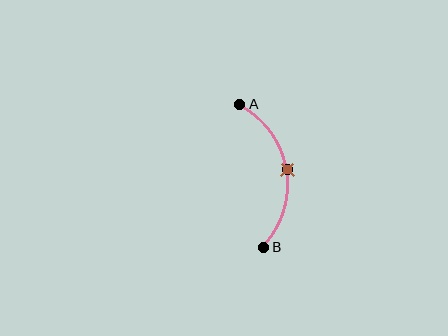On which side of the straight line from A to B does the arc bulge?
The arc bulges to the right of the straight line connecting A and B.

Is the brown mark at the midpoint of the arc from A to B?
Yes. The brown mark lies on the arc at equal arc-length from both A and B — it is the arc midpoint.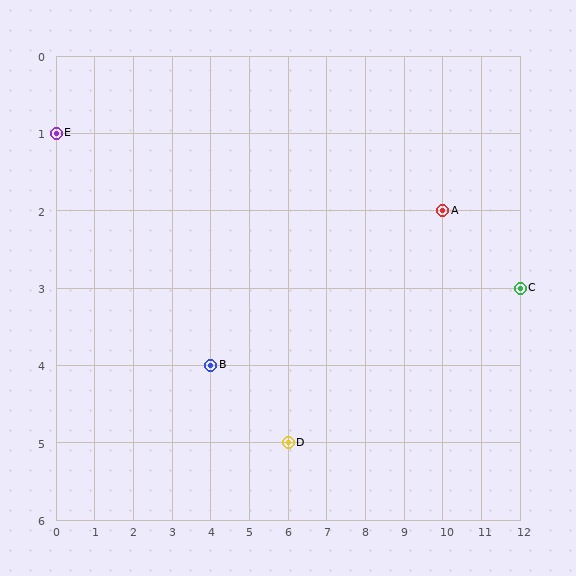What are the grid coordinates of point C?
Point C is at grid coordinates (12, 3).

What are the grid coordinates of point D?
Point D is at grid coordinates (6, 5).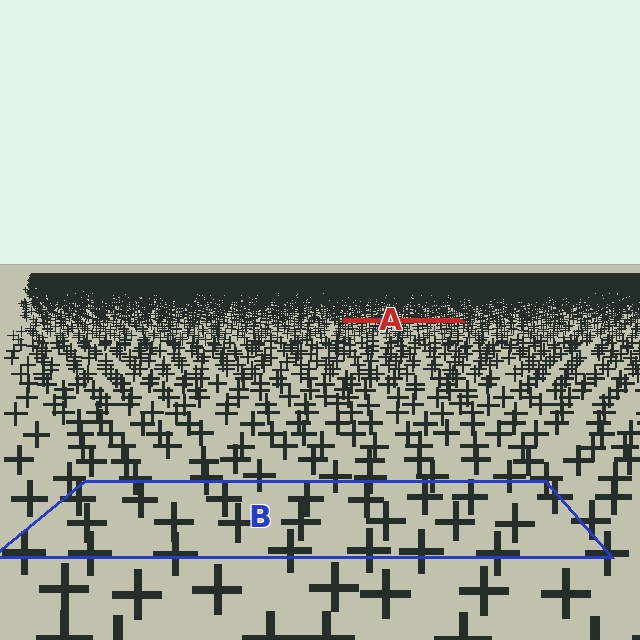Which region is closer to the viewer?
Region B is closer. The texture elements there are larger and more spread out.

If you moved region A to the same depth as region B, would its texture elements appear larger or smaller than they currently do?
They would appear larger. At a closer depth, the same texture elements are projected at a bigger on-screen size.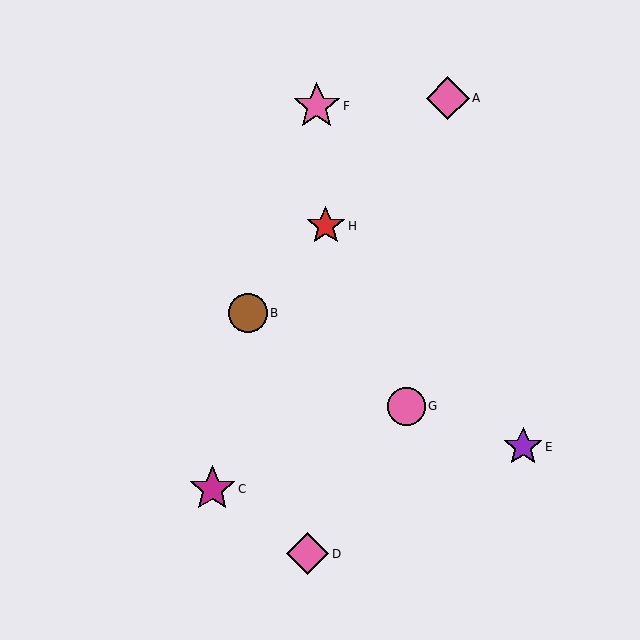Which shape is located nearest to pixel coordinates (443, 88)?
The pink diamond (labeled A) at (448, 98) is nearest to that location.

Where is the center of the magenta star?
The center of the magenta star is at (212, 489).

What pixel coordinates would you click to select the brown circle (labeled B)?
Click at (248, 313) to select the brown circle B.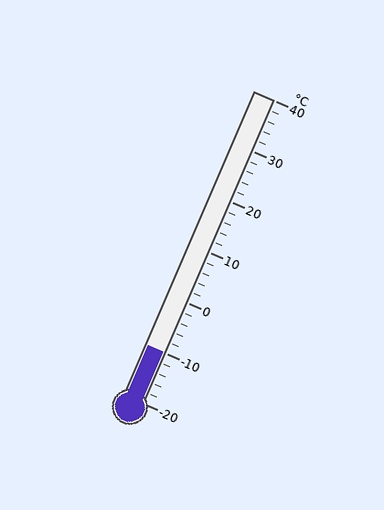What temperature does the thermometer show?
The thermometer shows approximately -10°C.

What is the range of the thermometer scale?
The thermometer scale ranges from -20°C to 40°C.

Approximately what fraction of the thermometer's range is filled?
The thermometer is filled to approximately 15% of its range.